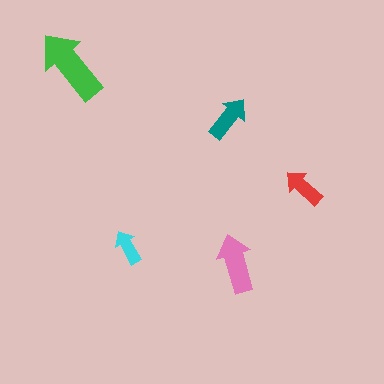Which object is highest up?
The green arrow is topmost.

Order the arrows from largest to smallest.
the green one, the pink one, the teal one, the red one, the cyan one.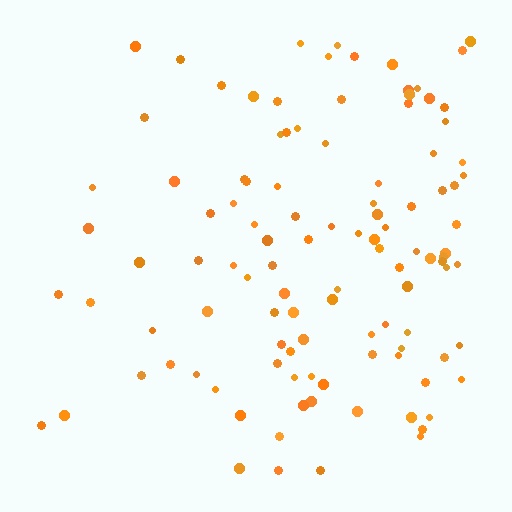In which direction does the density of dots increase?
From left to right, with the right side densest.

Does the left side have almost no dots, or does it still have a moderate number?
Still a moderate number, just noticeably fewer than the right.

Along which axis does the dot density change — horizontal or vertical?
Horizontal.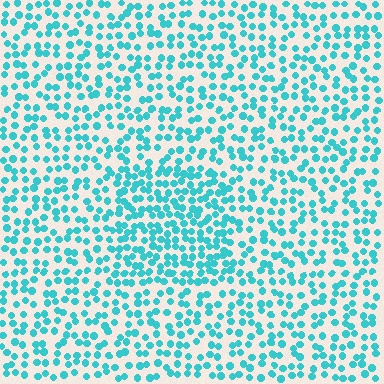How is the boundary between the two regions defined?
The boundary is defined by a change in element density (approximately 1.6x ratio). All elements are the same color, size, and shape.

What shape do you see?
I see a rectangle.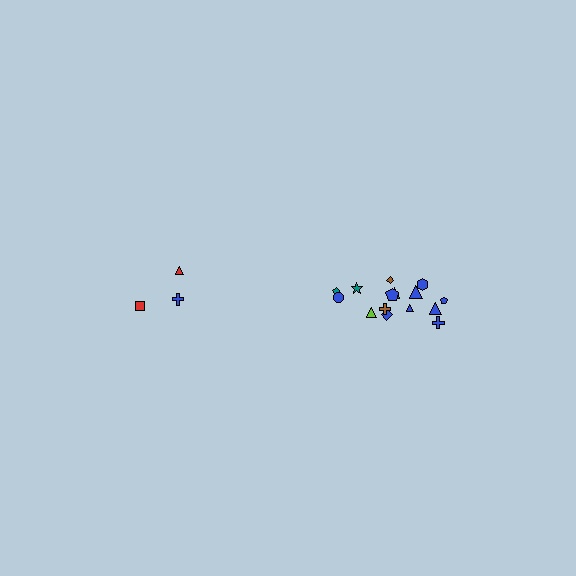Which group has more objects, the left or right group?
The right group.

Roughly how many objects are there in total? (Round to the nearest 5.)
Roughly 20 objects in total.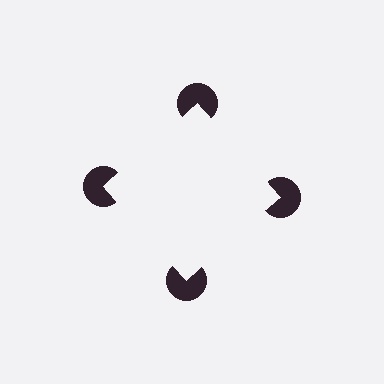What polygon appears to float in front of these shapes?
An illusory square — its edges are inferred from the aligned wedge cuts in the pac-man discs, not physically drawn.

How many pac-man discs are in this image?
There are 4 — one at each vertex of the illusory square.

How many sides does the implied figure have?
4 sides.